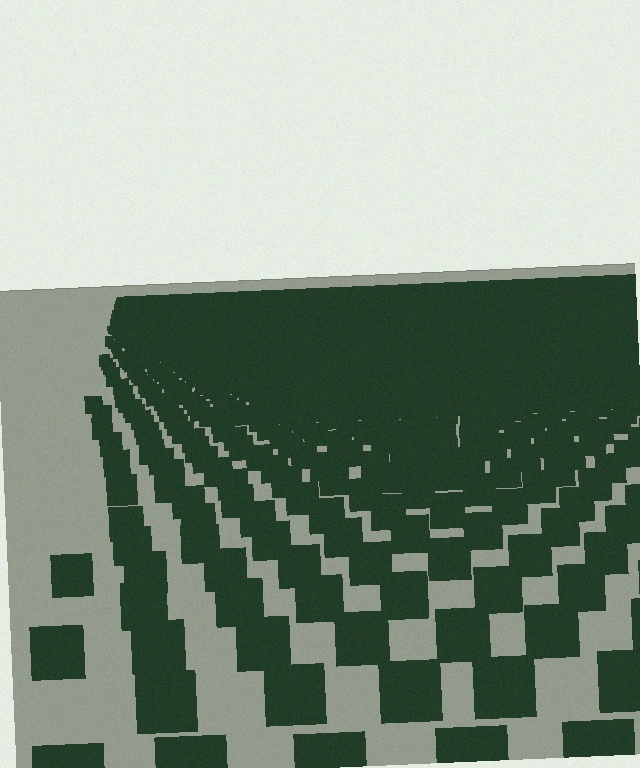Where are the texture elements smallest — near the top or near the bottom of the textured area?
Near the top.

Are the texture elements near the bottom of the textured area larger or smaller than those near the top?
Larger. Near the bottom, elements are closer to the viewer and appear at a bigger on-screen size.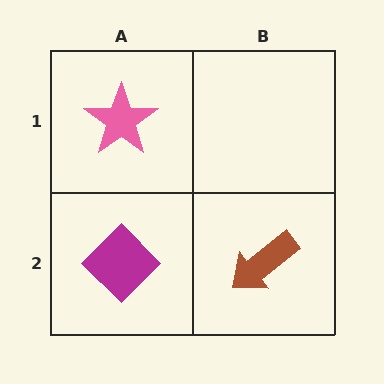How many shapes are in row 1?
1 shape.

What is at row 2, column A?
A magenta diamond.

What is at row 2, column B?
A brown arrow.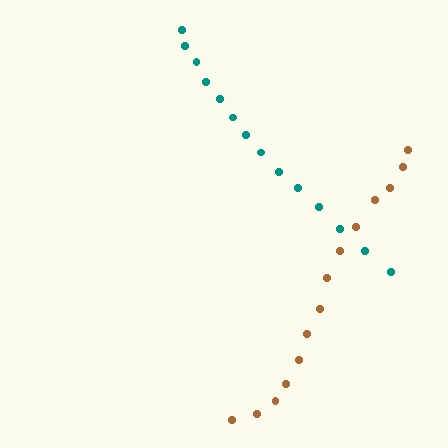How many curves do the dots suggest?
There are 2 distinct paths.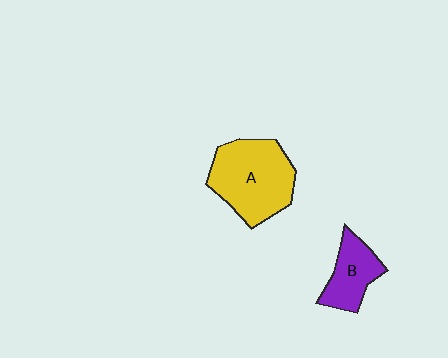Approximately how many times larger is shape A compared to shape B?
Approximately 1.9 times.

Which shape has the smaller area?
Shape B (purple).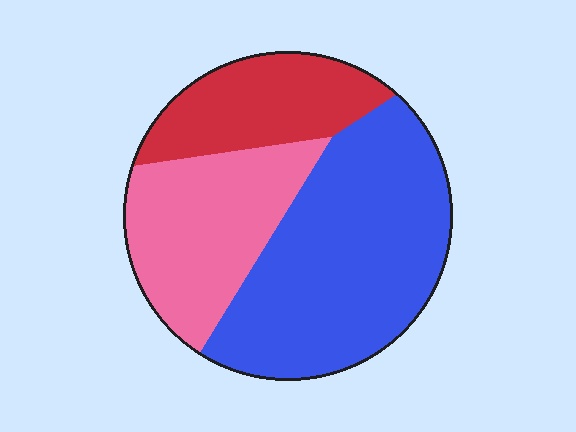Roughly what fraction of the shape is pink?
Pink takes up about one quarter (1/4) of the shape.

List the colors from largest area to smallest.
From largest to smallest: blue, pink, red.